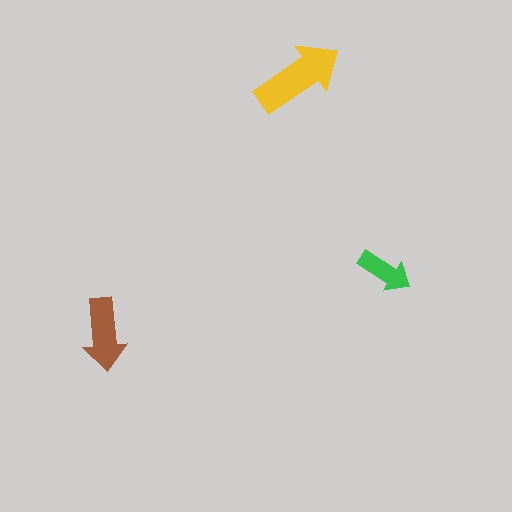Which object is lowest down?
The brown arrow is bottommost.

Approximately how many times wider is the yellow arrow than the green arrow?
About 1.5 times wider.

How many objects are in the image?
There are 3 objects in the image.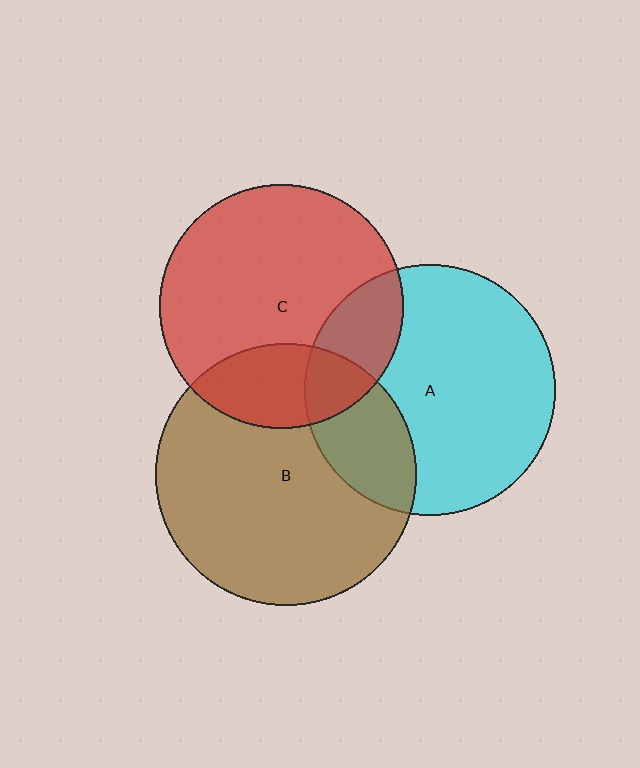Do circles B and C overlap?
Yes.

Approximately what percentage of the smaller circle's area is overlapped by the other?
Approximately 25%.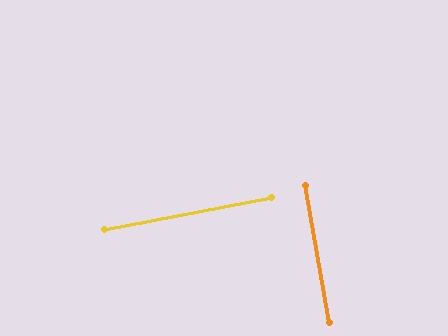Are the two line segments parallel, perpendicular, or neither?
Perpendicular — they meet at approximately 89°.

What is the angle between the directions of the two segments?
Approximately 89 degrees.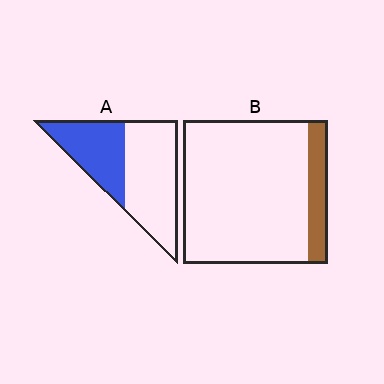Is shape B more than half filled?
No.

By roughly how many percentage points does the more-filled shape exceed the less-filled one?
By roughly 25 percentage points (A over B).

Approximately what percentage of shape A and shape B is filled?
A is approximately 40% and B is approximately 15%.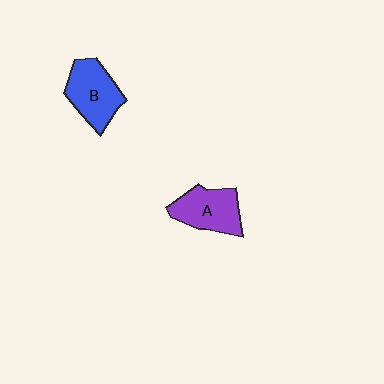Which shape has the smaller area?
Shape A (purple).